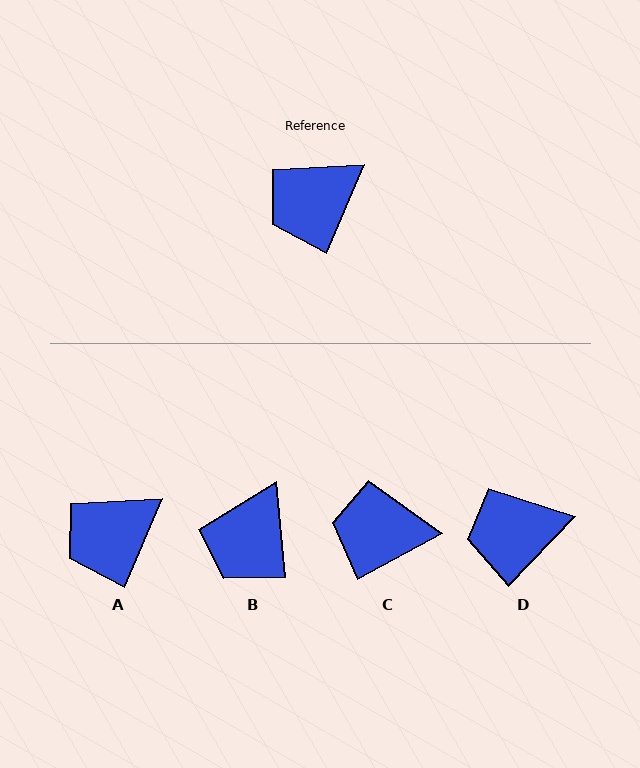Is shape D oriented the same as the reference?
No, it is off by about 21 degrees.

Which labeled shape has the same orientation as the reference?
A.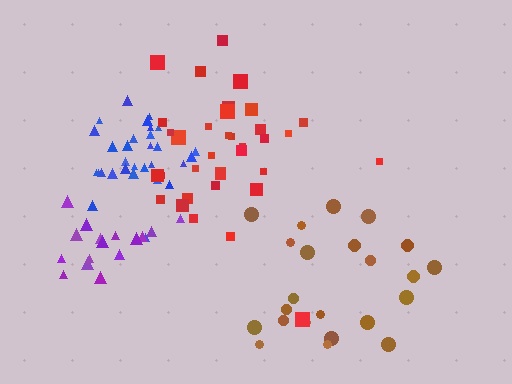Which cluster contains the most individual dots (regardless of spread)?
Red (35).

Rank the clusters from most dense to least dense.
blue, purple, red, brown.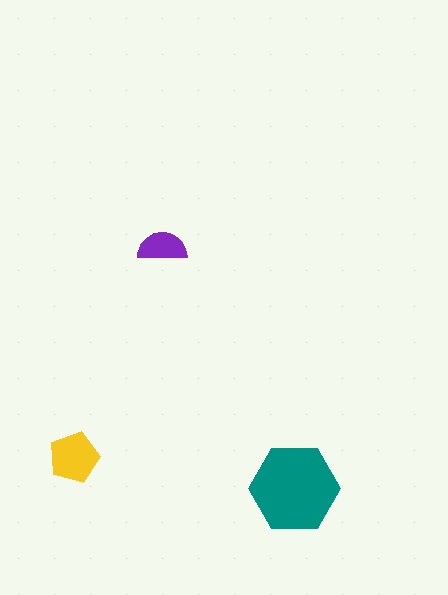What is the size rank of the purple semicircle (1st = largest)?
3rd.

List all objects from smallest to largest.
The purple semicircle, the yellow pentagon, the teal hexagon.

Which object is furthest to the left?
The yellow pentagon is leftmost.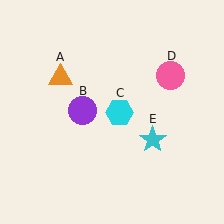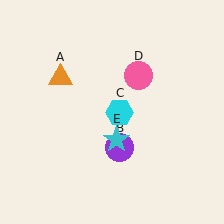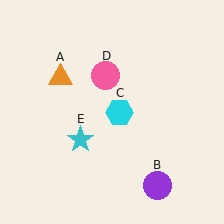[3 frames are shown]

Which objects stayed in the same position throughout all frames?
Orange triangle (object A) and cyan hexagon (object C) remained stationary.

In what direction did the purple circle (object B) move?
The purple circle (object B) moved down and to the right.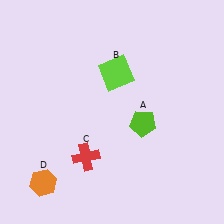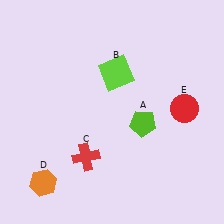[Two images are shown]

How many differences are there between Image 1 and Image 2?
There is 1 difference between the two images.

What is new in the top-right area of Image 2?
A red circle (E) was added in the top-right area of Image 2.